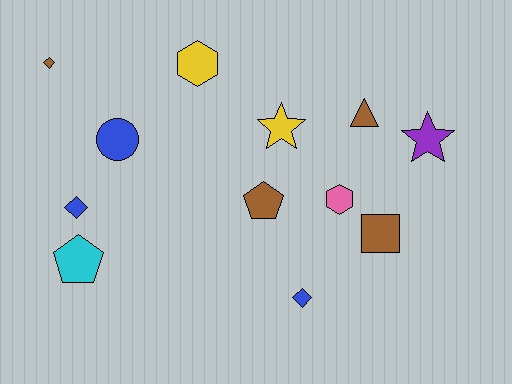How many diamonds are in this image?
There are 3 diamonds.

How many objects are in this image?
There are 12 objects.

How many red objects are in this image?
There are no red objects.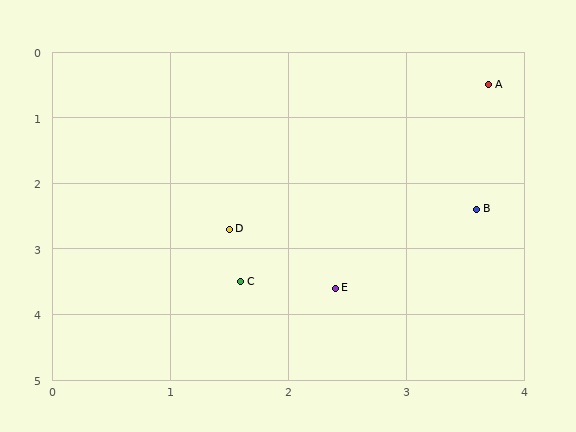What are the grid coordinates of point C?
Point C is at approximately (1.6, 3.5).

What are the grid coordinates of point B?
Point B is at approximately (3.6, 2.4).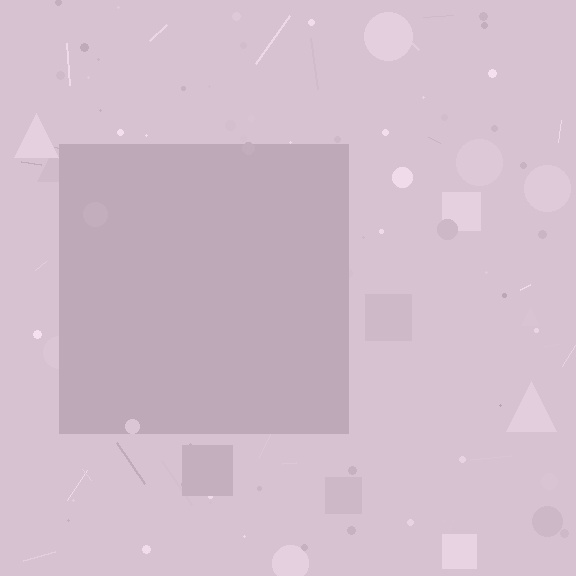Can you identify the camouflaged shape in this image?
The camouflaged shape is a square.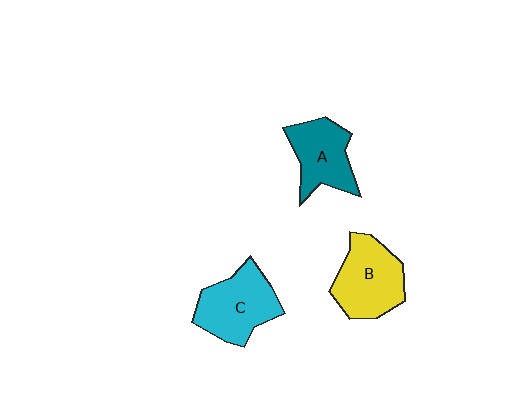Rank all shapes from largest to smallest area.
From largest to smallest: B (yellow), C (cyan), A (teal).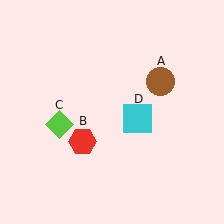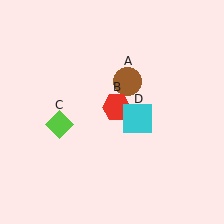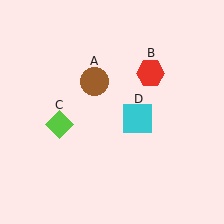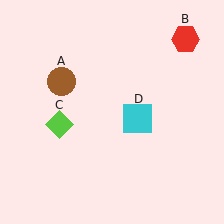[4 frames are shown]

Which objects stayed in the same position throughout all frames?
Lime diamond (object C) and cyan square (object D) remained stationary.